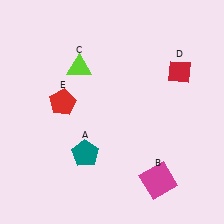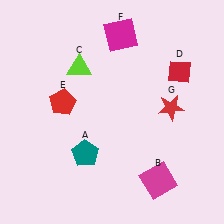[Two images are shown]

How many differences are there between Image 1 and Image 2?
There are 2 differences between the two images.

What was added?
A magenta square (F), a red star (G) were added in Image 2.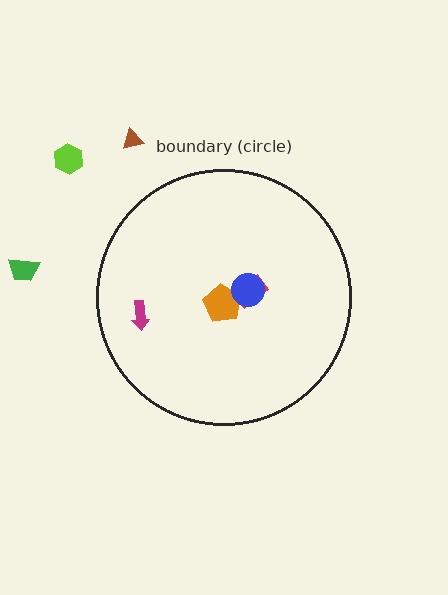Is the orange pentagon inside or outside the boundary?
Inside.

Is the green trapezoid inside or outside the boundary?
Outside.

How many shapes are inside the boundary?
4 inside, 3 outside.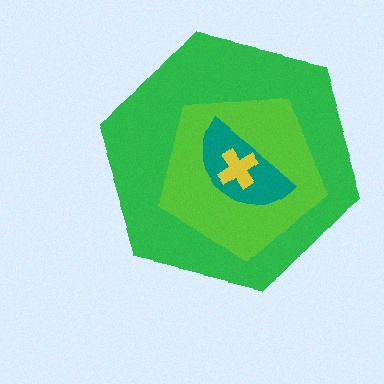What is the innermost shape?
The yellow cross.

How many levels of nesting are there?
4.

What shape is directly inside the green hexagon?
The lime pentagon.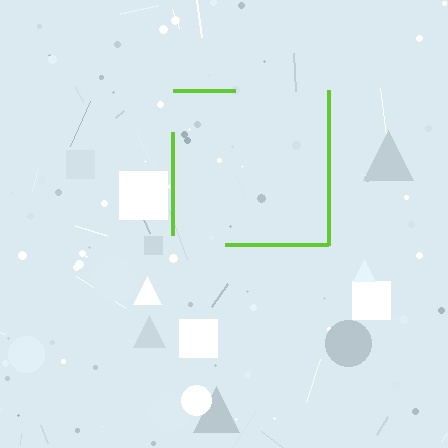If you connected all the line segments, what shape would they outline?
They would outline a square.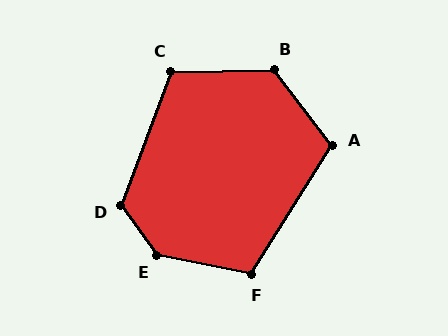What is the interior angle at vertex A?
Approximately 111 degrees (obtuse).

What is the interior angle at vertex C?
Approximately 111 degrees (obtuse).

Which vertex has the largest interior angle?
E, at approximately 138 degrees.